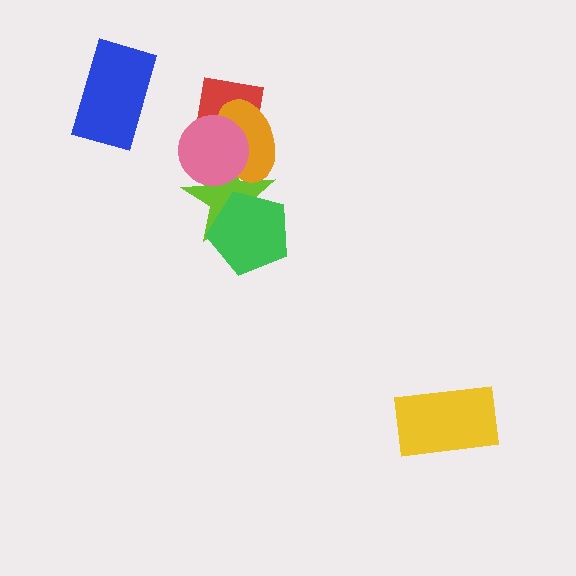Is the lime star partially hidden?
Yes, it is partially covered by another shape.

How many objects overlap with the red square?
2 objects overlap with the red square.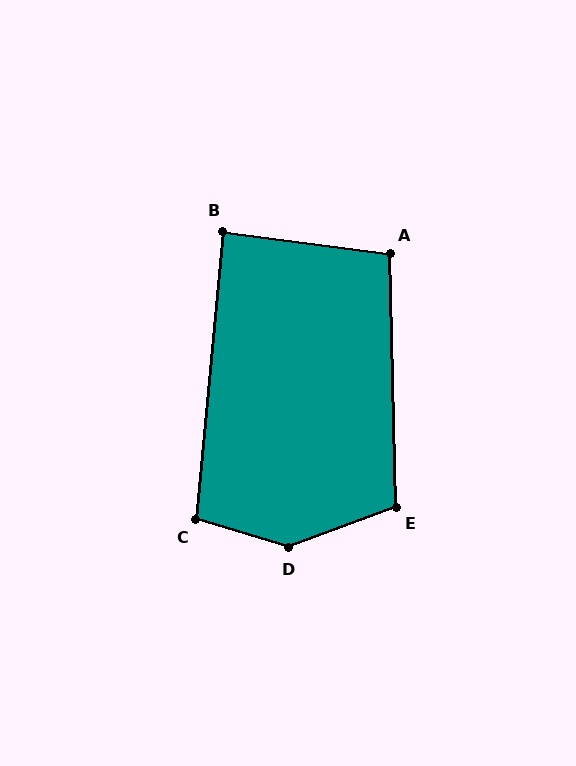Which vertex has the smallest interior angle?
B, at approximately 88 degrees.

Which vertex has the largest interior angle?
D, at approximately 142 degrees.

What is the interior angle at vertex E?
Approximately 109 degrees (obtuse).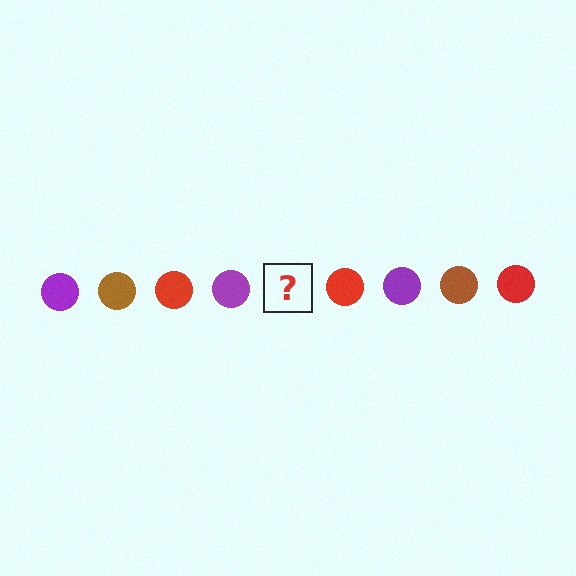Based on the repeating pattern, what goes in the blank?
The blank should be a brown circle.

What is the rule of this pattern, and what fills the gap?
The rule is that the pattern cycles through purple, brown, red circles. The gap should be filled with a brown circle.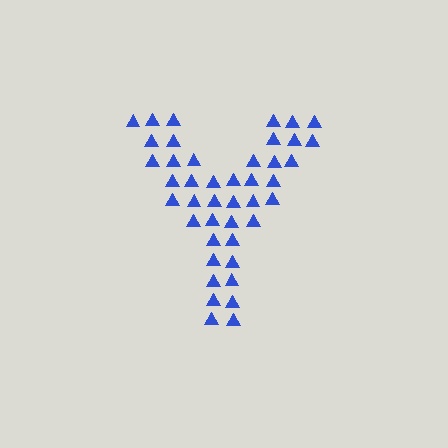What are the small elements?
The small elements are triangles.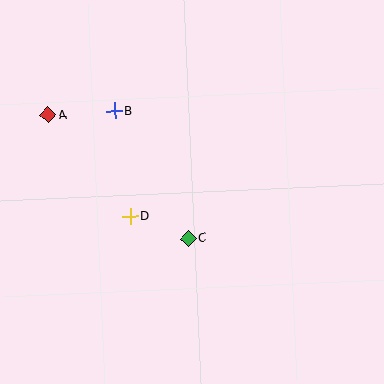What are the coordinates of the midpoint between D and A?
The midpoint between D and A is at (89, 166).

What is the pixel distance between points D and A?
The distance between D and A is 130 pixels.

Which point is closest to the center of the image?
Point C at (188, 239) is closest to the center.